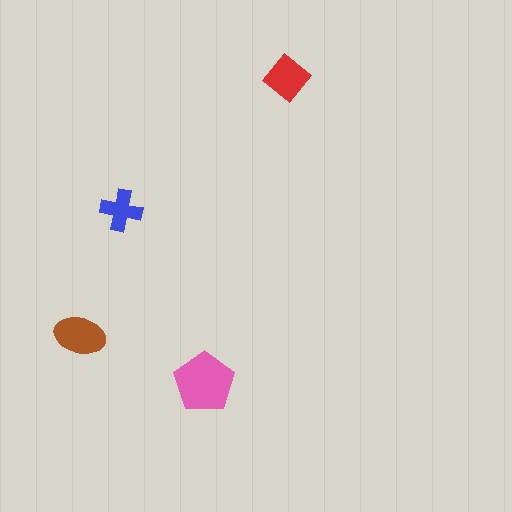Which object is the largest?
The pink pentagon.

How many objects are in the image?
There are 4 objects in the image.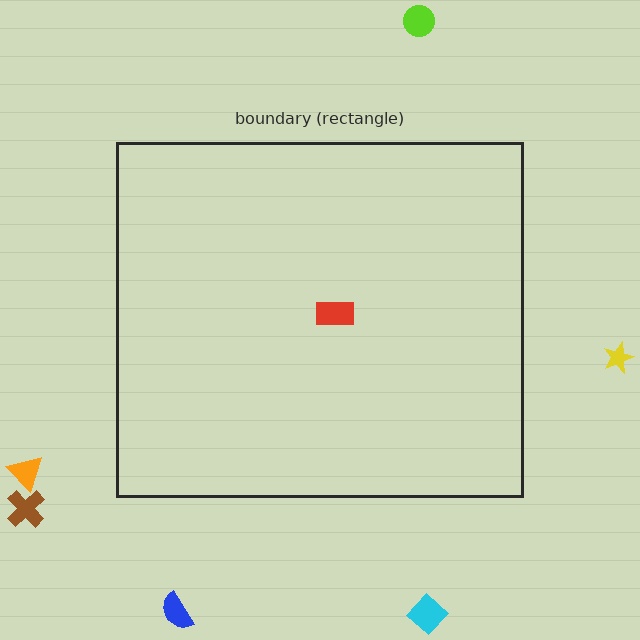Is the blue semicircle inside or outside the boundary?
Outside.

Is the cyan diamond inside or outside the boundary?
Outside.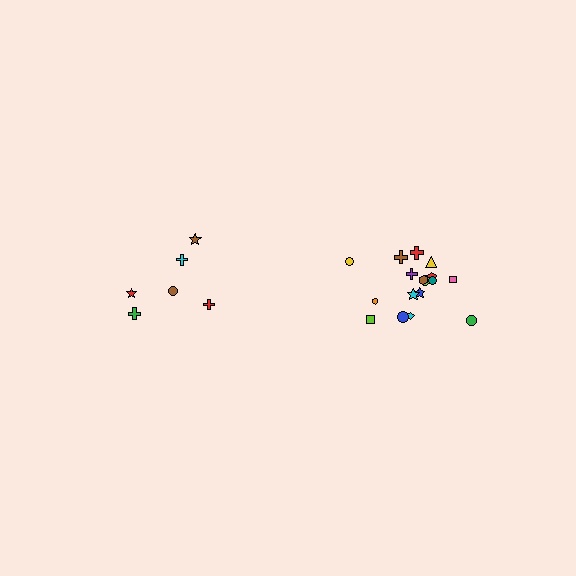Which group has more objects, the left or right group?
The right group.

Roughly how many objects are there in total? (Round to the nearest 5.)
Roughly 25 objects in total.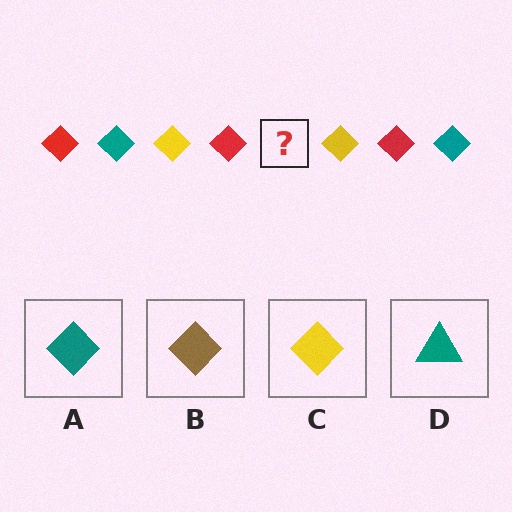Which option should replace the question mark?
Option A.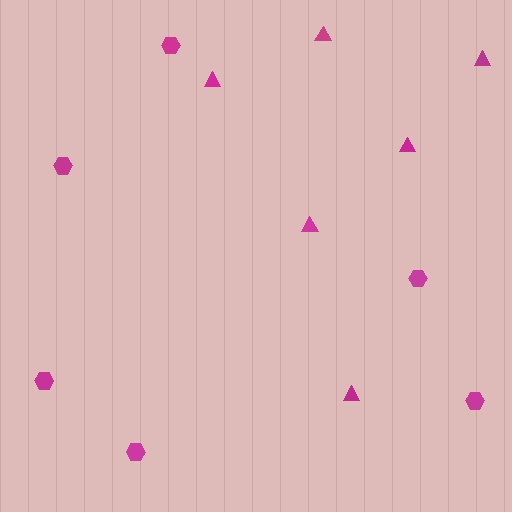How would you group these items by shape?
There are 2 groups: one group of triangles (6) and one group of hexagons (6).